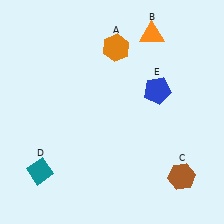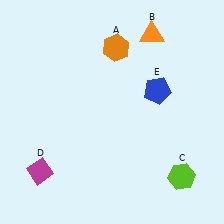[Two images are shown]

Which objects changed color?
C changed from brown to lime. D changed from teal to magenta.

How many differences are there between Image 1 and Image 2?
There are 2 differences between the two images.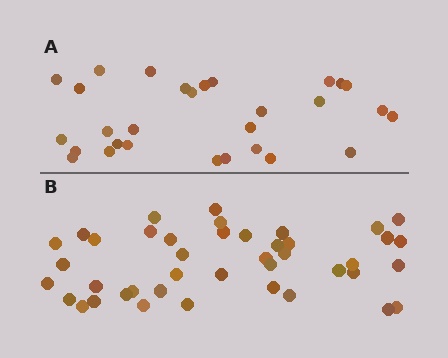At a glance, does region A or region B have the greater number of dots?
Region B (the bottom region) has more dots.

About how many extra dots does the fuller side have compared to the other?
Region B has approximately 15 more dots than region A.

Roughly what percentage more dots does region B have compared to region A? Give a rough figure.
About 45% more.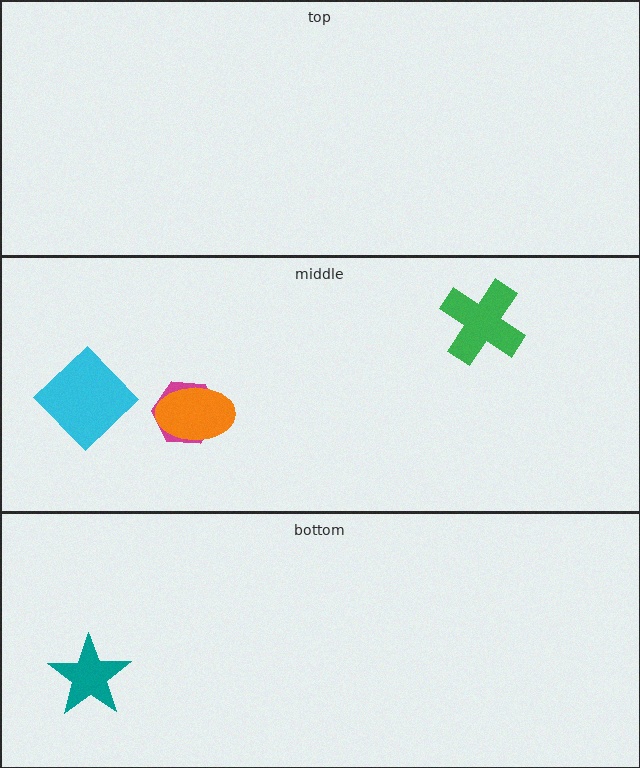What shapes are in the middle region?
The cyan diamond, the magenta hexagon, the green cross, the orange ellipse.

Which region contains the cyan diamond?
The middle region.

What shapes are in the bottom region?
The teal star.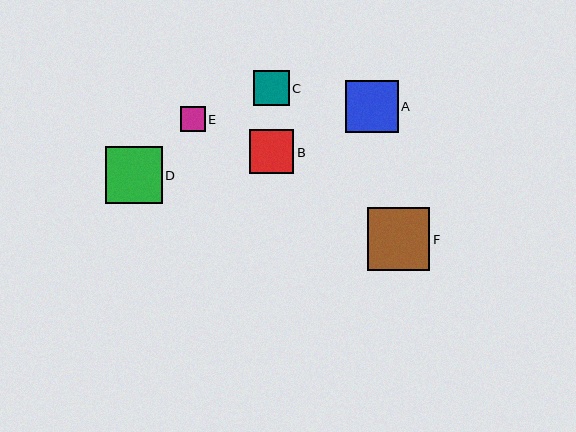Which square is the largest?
Square F is the largest with a size of approximately 63 pixels.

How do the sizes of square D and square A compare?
Square D and square A are approximately the same size.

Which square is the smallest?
Square E is the smallest with a size of approximately 24 pixels.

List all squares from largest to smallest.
From largest to smallest: F, D, A, B, C, E.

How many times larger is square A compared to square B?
Square A is approximately 1.2 times the size of square B.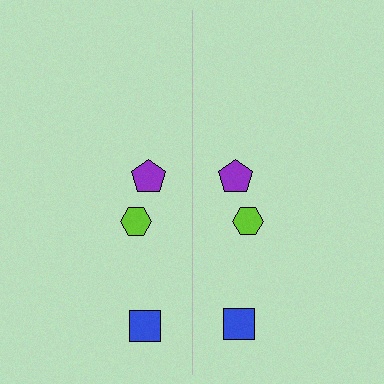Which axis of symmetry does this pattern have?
The pattern has a vertical axis of symmetry running through the center of the image.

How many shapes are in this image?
There are 6 shapes in this image.